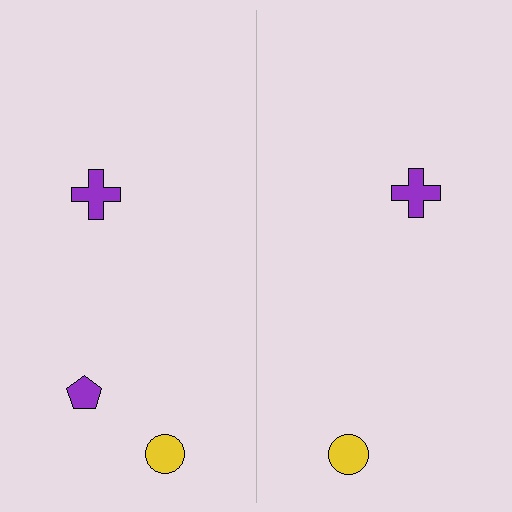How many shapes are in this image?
There are 5 shapes in this image.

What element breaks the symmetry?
A purple pentagon is missing from the right side.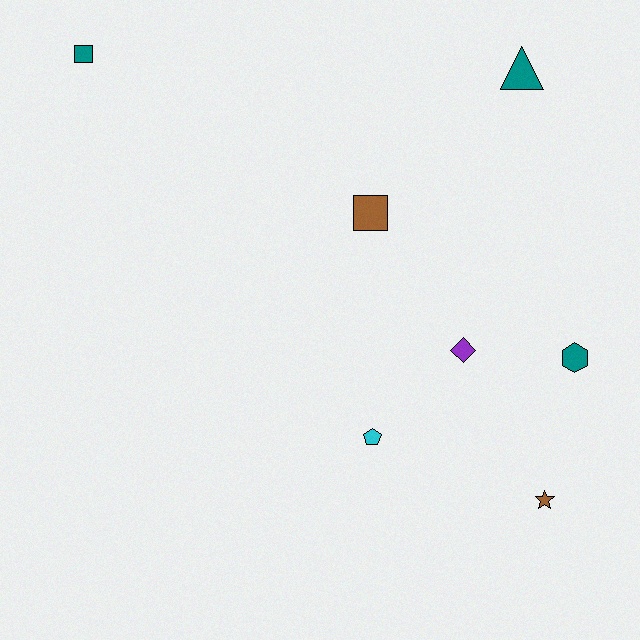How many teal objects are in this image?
There are 3 teal objects.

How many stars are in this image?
There is 1 star.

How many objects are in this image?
There are 7 objects.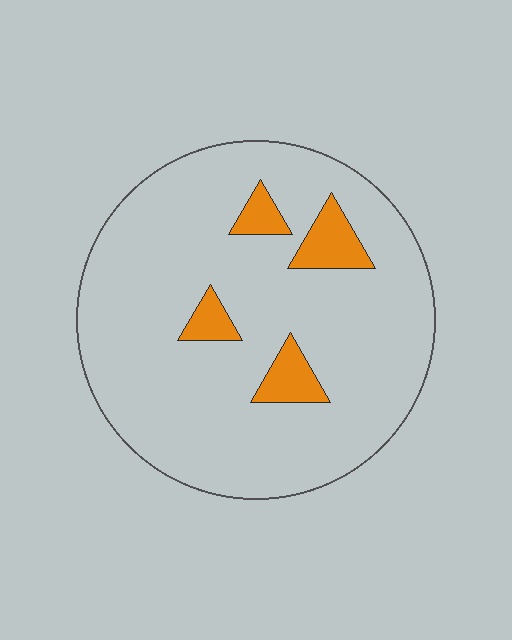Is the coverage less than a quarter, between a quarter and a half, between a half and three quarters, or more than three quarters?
Less than a quarter.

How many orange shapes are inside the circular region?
4.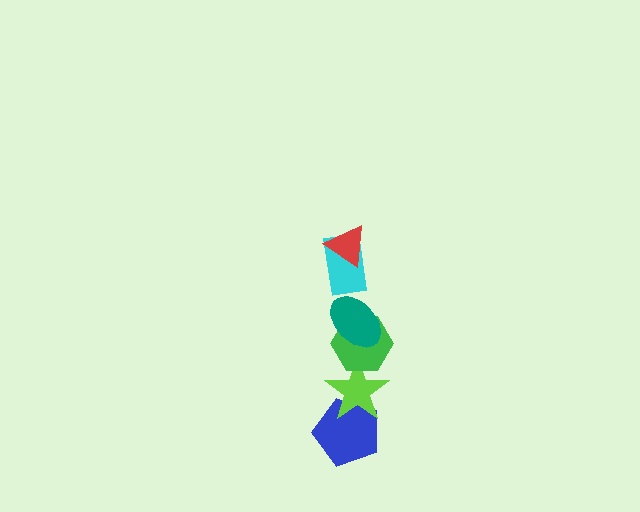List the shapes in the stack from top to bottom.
From top to bottom: the red triangle, the cyan rectangle, the teal ellipse, the green hexagon, the lime star, the blue pentagon.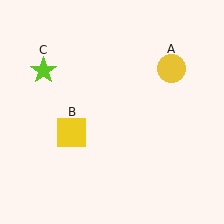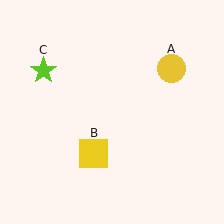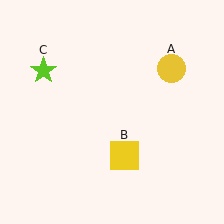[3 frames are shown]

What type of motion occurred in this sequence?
The yellow square (object B) rotated counterclockwise around the center of the scene.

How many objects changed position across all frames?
1 object changed position: yellow square (object B).